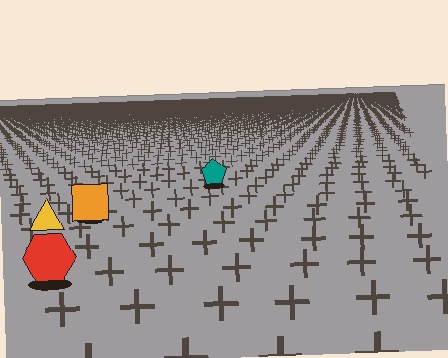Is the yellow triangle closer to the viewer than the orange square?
Yes. The yellow triangle is closer — you can tell from the texture gradient: the ground texture is coarser near it.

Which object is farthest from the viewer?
The teal pentagon is farthest from the viewer. It appears smaller and the ground texture around it is denser.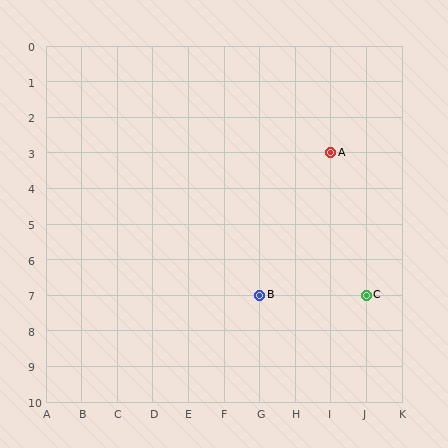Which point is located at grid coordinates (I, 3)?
Point A is at (I, 3).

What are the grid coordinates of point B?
Point B is at grid coordinates (G, 7).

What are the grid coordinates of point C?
Point C is at grid coordinates (J, 7).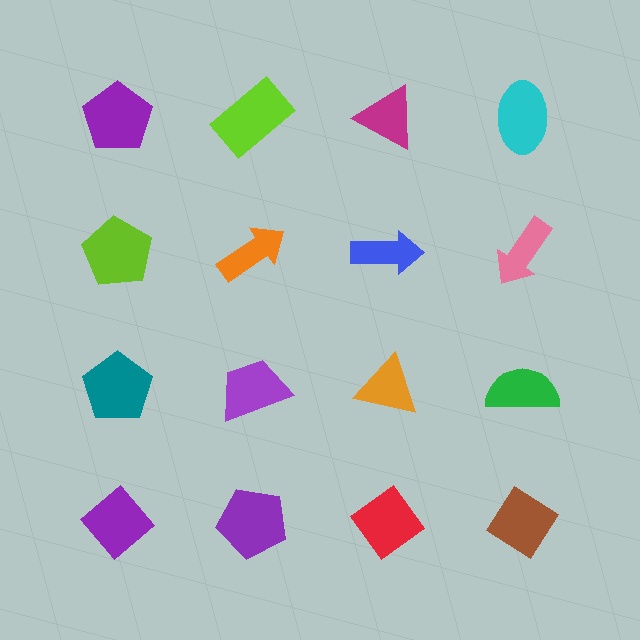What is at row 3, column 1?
A teal pentagon.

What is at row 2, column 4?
A pink arrow.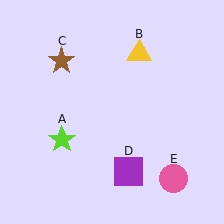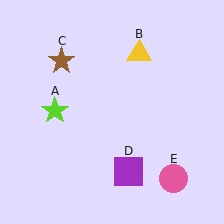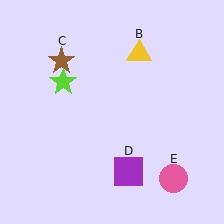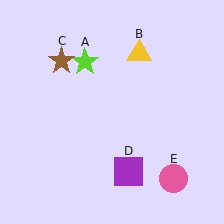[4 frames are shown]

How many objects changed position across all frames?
1 object changed position: lime star (object A).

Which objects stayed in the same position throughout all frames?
Yellow triangle (object B) and brown star (object C) and purple square (object D) and pink circle (object E) remained stationary.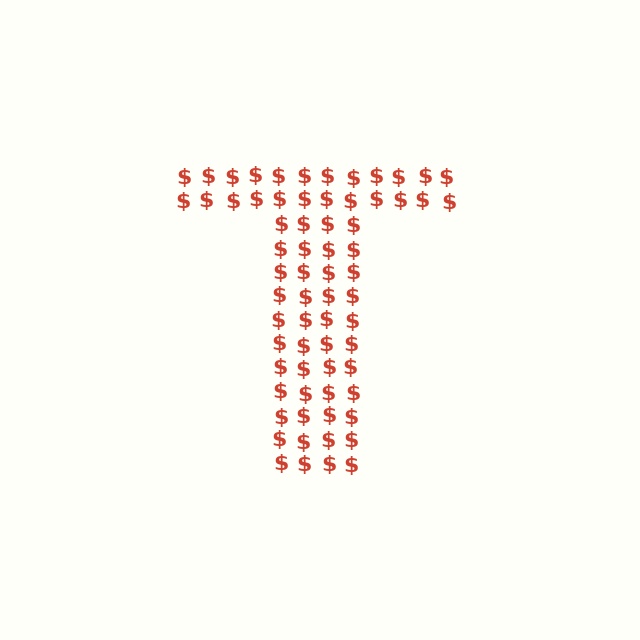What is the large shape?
The large shape is the letter T.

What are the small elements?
The small elements are dollar signs.